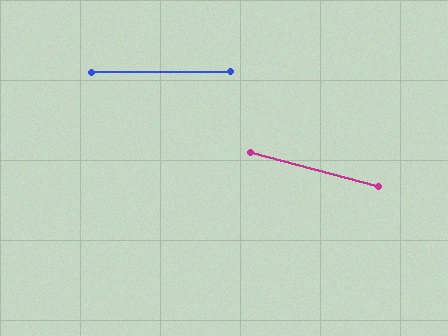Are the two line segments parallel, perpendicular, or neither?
Neither parallel nor perpendicular — they differ by about 16°.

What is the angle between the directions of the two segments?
Approximately 16 degrees.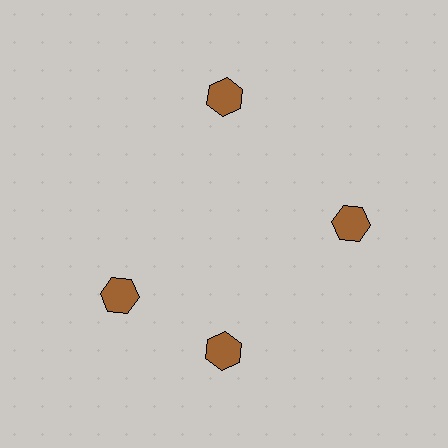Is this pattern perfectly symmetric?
No. The 4 brown hexagons are arranged in a ring, but one element near the 9 o'clock position is rotated out of alignment along the ring, breaking the 4-fold rotational symmetry.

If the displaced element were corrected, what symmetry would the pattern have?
It would have 4-fold rotational symmetry — the pattern would map onto itself every 90 degrees.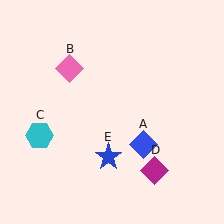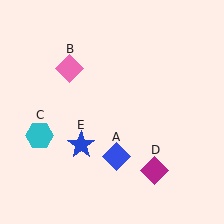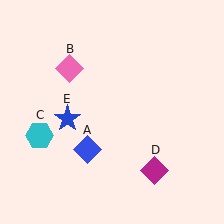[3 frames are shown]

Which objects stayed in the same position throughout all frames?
Pink diamond (object B) and cyan hexagon (object C) and magenta diamond (object D) remained stationary.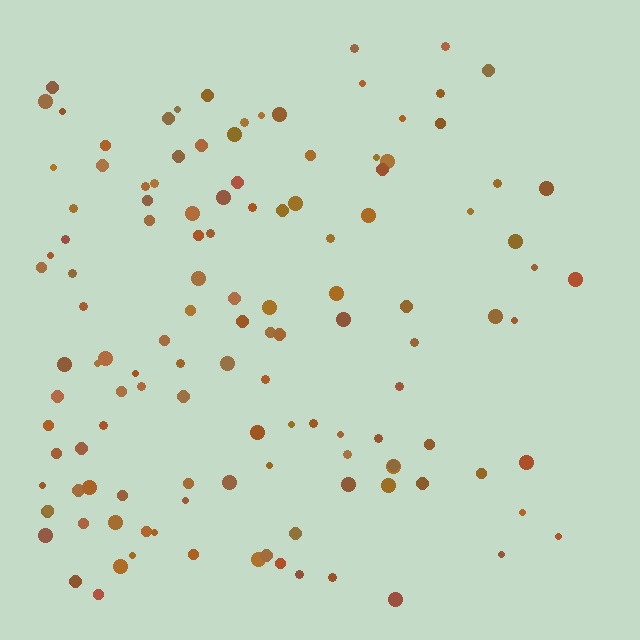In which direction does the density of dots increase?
From right to left, with the left side densest.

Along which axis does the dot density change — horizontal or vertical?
Horizontal.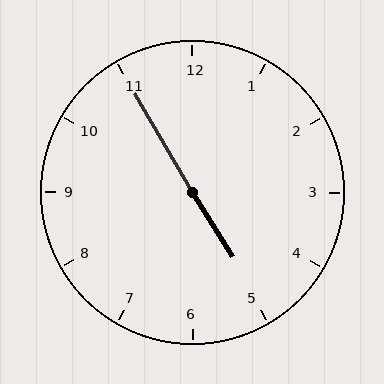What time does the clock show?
4:55.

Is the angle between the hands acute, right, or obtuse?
It is obtuse.